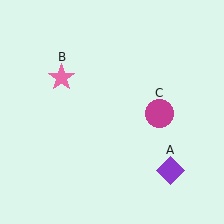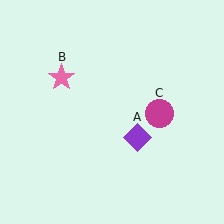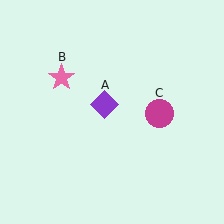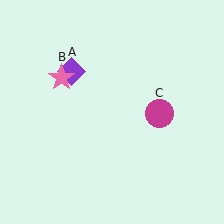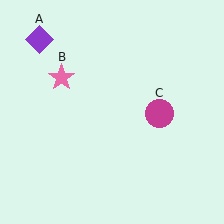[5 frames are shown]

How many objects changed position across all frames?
1 object changed position: purple diamond (object A).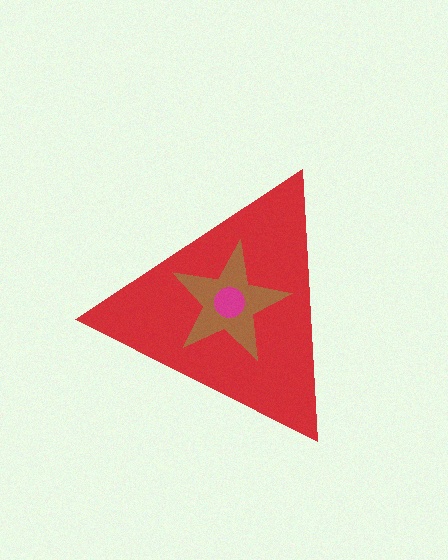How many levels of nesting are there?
3.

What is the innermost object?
The magenta circle.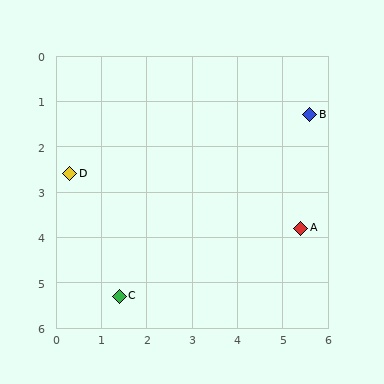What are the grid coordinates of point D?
Point D is at approximately (0.3, 2.6).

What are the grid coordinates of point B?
Point B is at approximately (5.6, 1.3).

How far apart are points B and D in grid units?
Points B and D are about 5.5 grid units apart.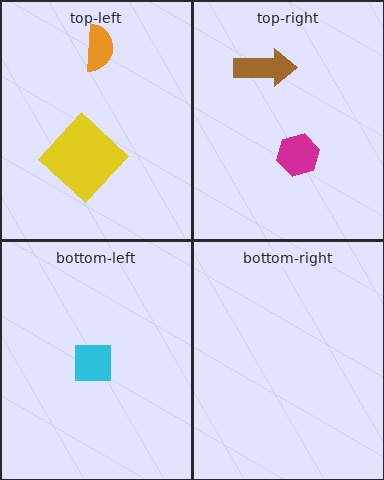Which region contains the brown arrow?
The top-right region.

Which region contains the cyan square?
The bottom-left region.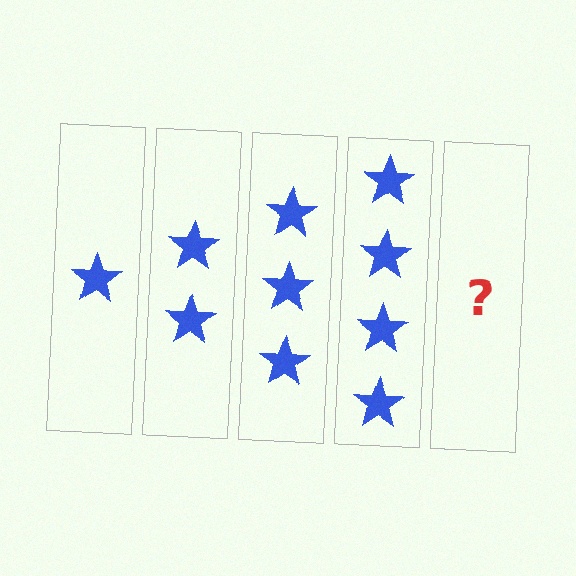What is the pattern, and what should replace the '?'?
The pattern is that each step adds one more star. The '?' should be 5 stars.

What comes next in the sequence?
The next element should be 5 stars.